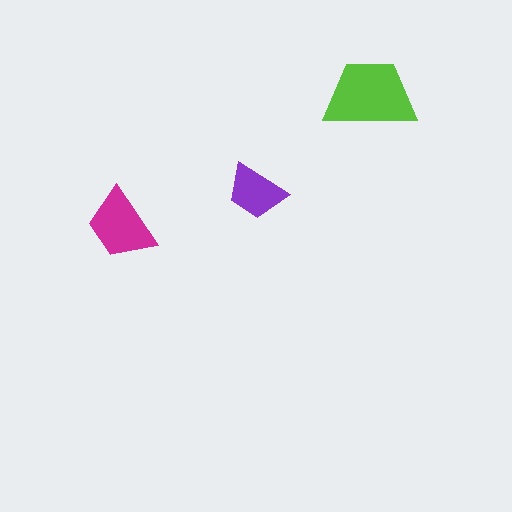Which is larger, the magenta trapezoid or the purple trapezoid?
The magenta one.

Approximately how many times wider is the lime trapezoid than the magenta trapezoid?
About 1.5 times wider.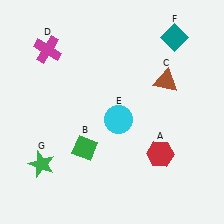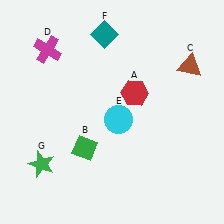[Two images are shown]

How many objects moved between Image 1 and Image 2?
3 objects moved between the two images.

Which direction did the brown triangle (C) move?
The brown triangle (C) moved right.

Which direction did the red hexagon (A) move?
The red hexagon (A) moved up.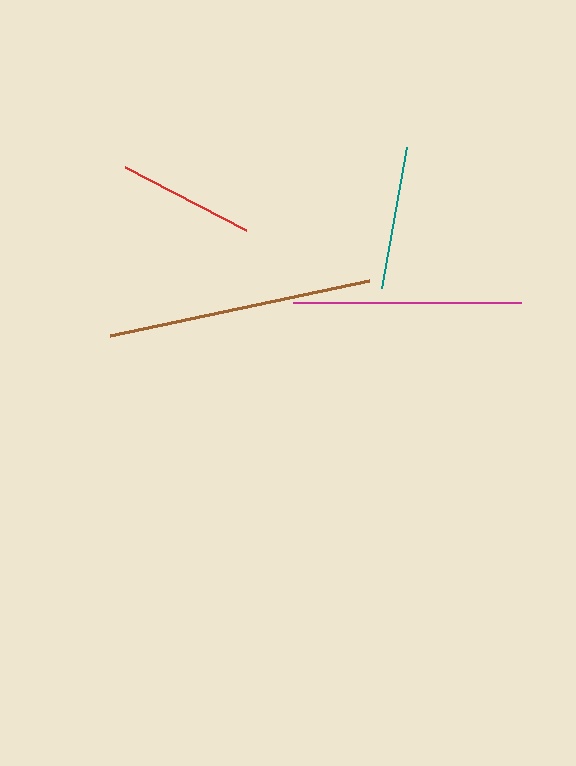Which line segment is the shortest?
The red line is the shortest at approximately 137 pixels.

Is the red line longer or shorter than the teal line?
The teal line is longer than the red line.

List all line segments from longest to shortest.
From longest to shortest: brown, magenta, teal, red.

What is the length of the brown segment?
The brown segment is approximately 265 pixels long.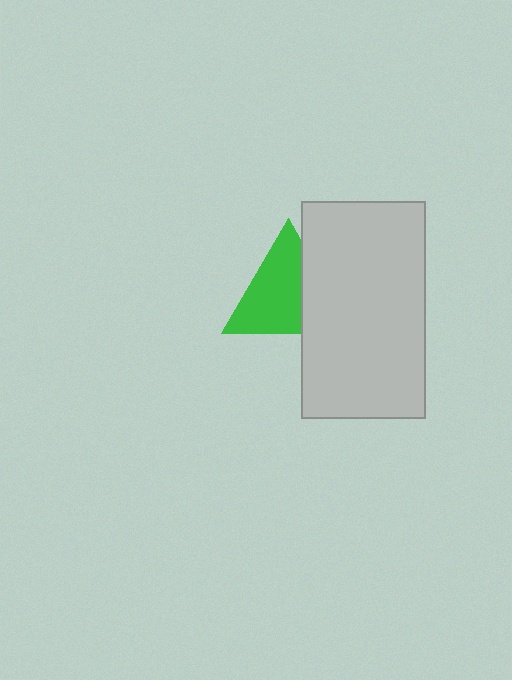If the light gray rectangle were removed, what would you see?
You would see the complete green triangle.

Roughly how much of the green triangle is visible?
Most of it is visible (roughly 68%).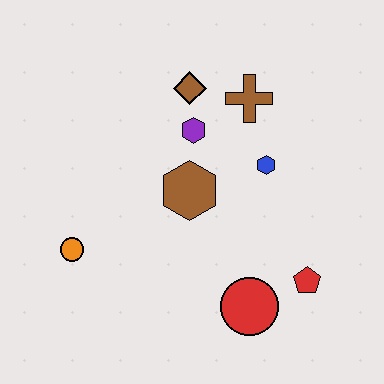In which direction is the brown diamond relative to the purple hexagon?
The brown diamond is above the purple hexagon.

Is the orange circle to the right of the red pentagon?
No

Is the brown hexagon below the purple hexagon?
Yes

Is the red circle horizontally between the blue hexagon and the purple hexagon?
Yes